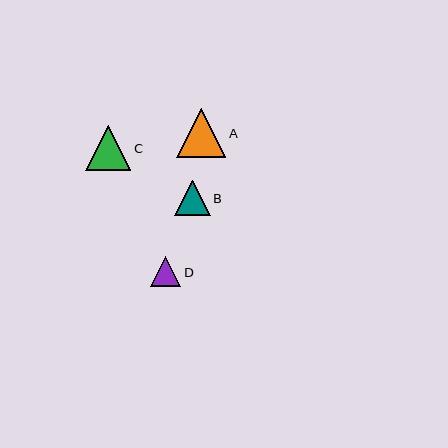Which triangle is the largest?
Triangle A is the largest with a size of approximately 49 pixels.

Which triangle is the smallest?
Triangle D is the smallest with a size of approximately 30 pixels.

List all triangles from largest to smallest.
From largest to smallest: A, C, B, D.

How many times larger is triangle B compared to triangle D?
Triangle B is approximately 1.2 times the size of triangle D.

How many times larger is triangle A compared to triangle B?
Triangle A is approximately 1.4 times the size of triangle B.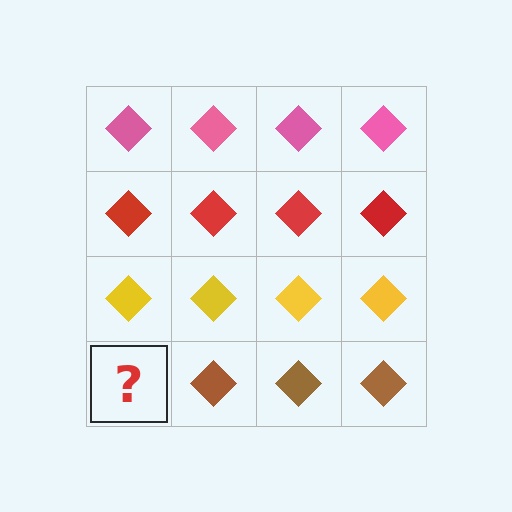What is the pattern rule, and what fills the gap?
The rule is that each row has a consistent color. The gap should be filled with a brown diamond.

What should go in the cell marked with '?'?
The missing cell should contain a brown diamond.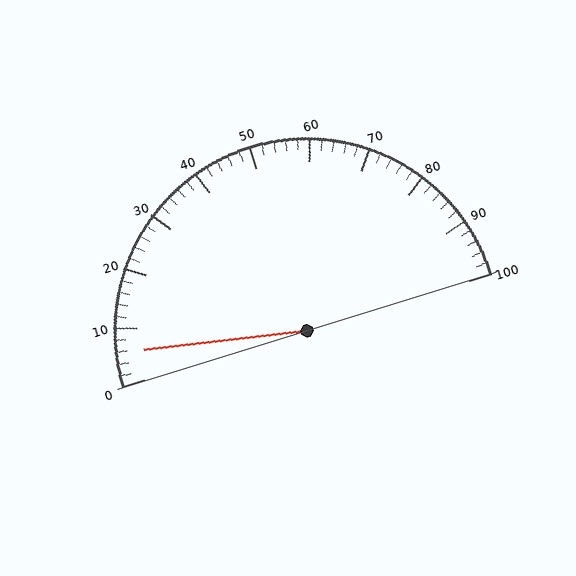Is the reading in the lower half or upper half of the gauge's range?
The reading is in the lower half of the range (0 to 100).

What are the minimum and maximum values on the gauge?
The gauge ranges from 0 to 100.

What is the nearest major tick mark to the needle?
The nearest major tick mark is 10.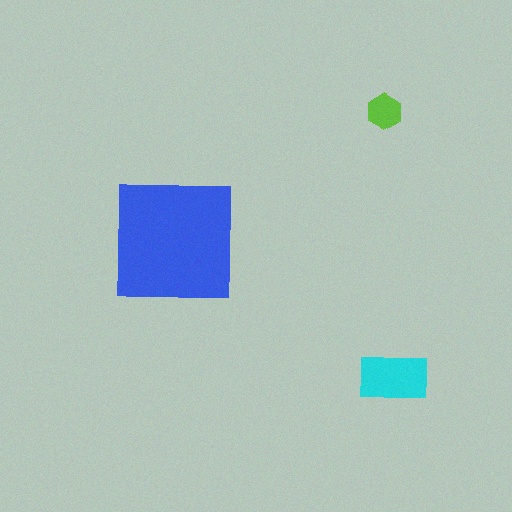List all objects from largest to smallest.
The blue square, the cyan rectangle, the lime hexagon.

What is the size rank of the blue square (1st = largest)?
1st.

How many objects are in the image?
There are 3 objects in the image.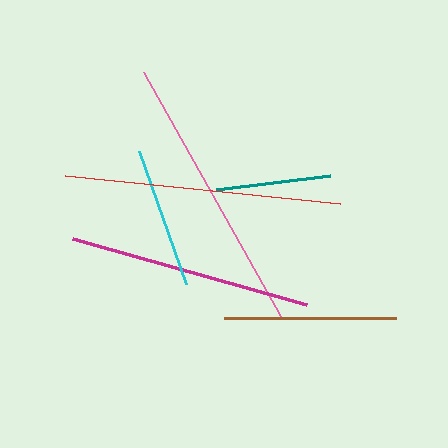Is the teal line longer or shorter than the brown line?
The brown line is longer than the teal line.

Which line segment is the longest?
The pink line is the longest at approximately 280 pixels.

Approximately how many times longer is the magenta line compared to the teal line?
The magenta line is approximately 2.1 times the length of the teal line.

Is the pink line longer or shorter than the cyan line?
The pink line is longer than the cyan line.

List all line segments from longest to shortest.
From longest to shortest: pink, red, magenta, brown, cyan, teal.